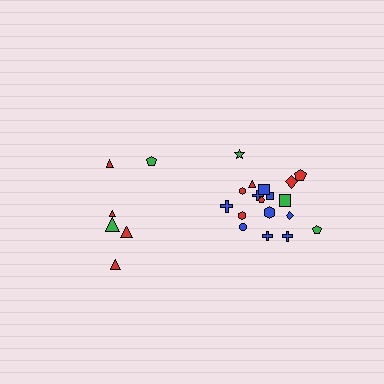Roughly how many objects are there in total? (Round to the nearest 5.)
Roughly 25 objects in total.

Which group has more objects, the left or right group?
The right group.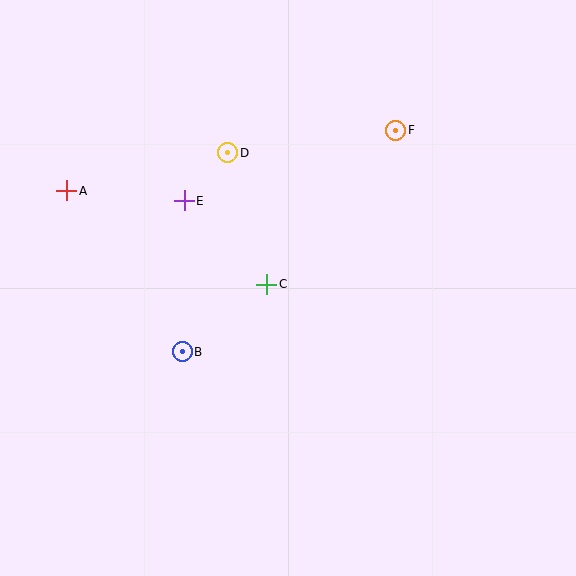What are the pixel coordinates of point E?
Point E is at (184, 201).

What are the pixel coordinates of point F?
Point F is at (396, 130).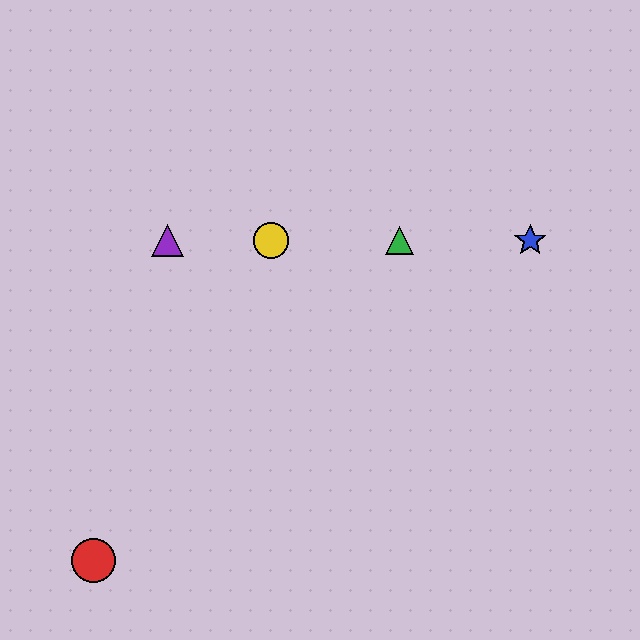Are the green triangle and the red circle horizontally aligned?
No, the green triangle is at y≈241 and the red circle is at y≈561.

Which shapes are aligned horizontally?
The blue star, the green triangle, the yellow circle, the purple triangle are aligned horizontally.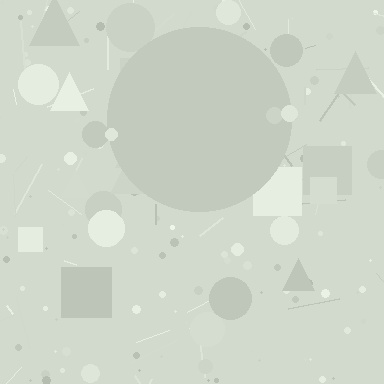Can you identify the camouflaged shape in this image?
The camouflaged shape is a circle.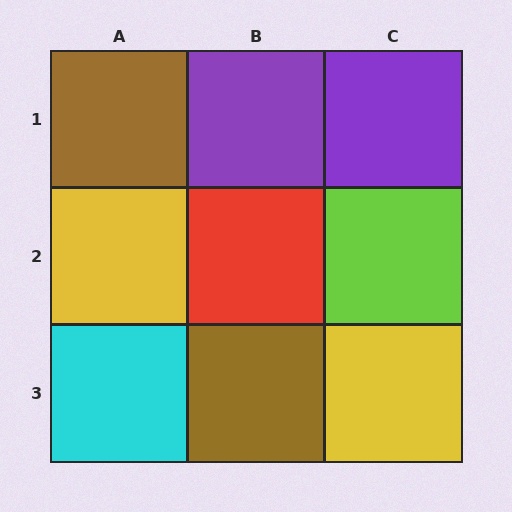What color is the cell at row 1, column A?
Brown.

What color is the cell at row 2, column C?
Lime.